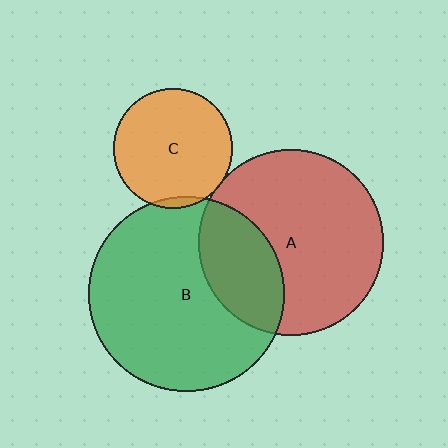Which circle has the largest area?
Circle B (green).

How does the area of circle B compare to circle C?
Approximately 2.7 times.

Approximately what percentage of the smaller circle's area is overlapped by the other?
Approximately 5%.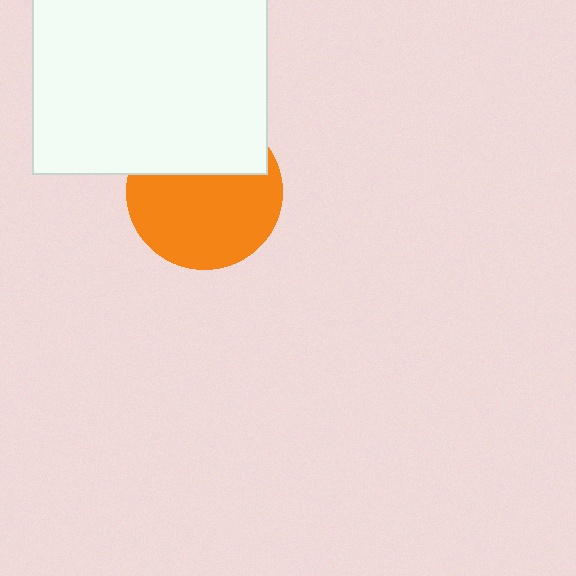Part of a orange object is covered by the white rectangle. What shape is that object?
It is a circle.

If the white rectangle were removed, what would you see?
You would see the complete orange circle.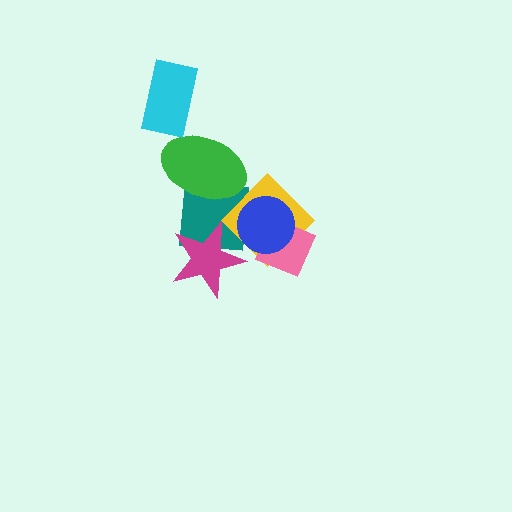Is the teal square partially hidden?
Yes, it is partially covered by another shape.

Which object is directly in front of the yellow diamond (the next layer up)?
The pink diamond is directly in front of the yellow diamond.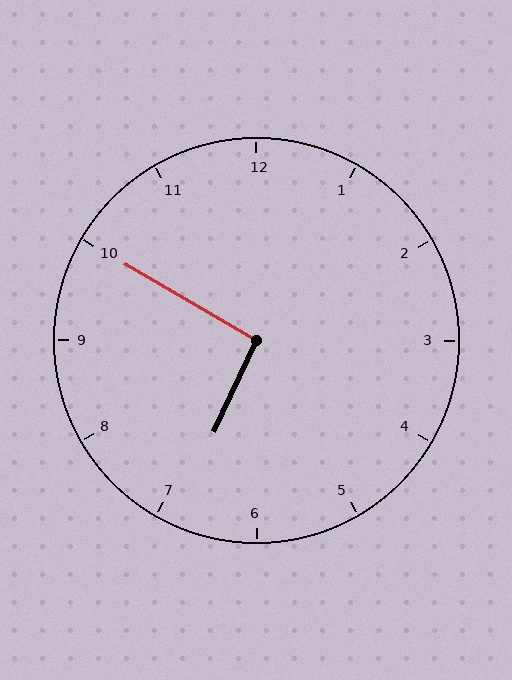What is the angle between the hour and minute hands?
Approximately 95 degrees.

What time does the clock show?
6:50.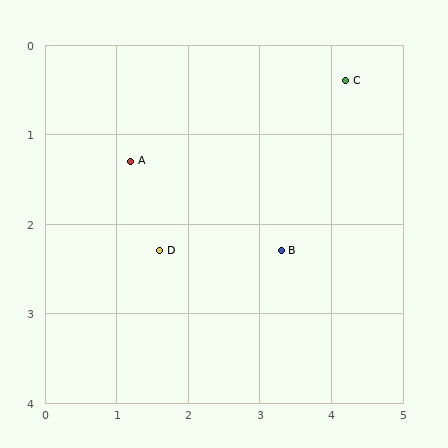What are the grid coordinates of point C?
Point C is at approximately (4.2, 0.4).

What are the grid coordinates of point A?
Point A is at approximately (1.2, 1.3).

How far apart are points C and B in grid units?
Points C and B are about 2.1 grid units apart.